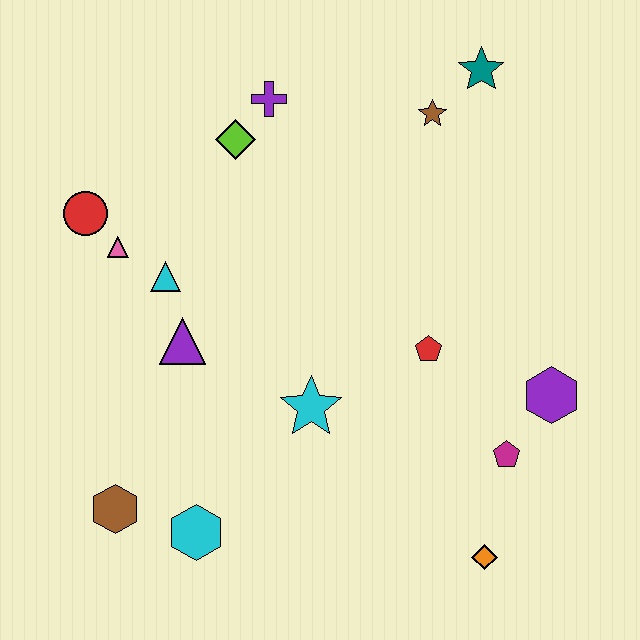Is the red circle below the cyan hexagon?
No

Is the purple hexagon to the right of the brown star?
Yes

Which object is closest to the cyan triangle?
The pink triangle is closest to the cyan triangle.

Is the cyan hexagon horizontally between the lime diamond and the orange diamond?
No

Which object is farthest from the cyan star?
The teal star is farthest from the cyan star.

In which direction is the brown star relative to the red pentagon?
The brown star is above the red pentagon.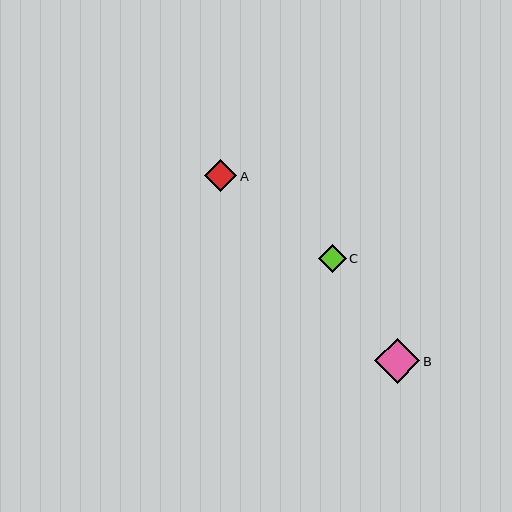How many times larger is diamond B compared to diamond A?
Diamond B is approximately 1.4 times the size of diamond A.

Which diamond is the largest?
Diamond B is the largest with a size of approximately 45 pixels.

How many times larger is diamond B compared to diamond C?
Diamond B is approximately 1.6 times the size of diamond C.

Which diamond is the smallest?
Diamond C is the smallest with a size of approximately 28 pixels.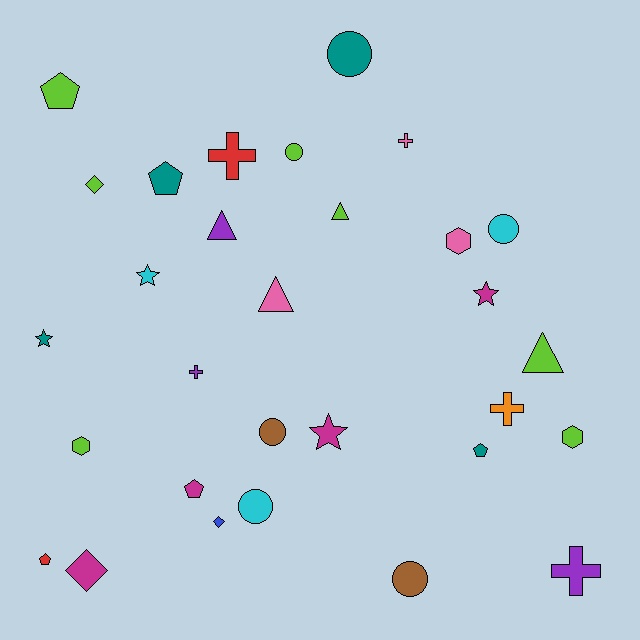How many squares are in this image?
There are no squares.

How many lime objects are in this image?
There are 7 lime objects.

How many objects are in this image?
There are 30 objects.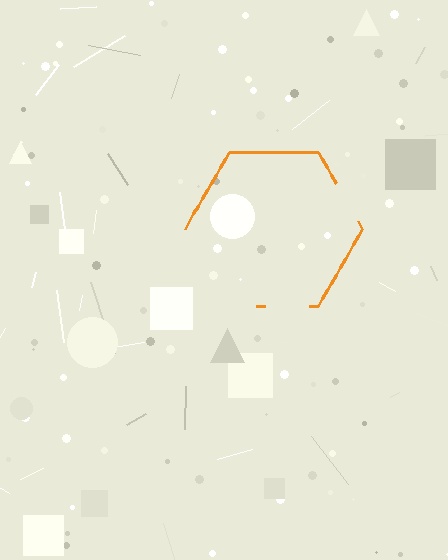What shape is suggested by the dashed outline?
The dashed outline suggests a hexagon.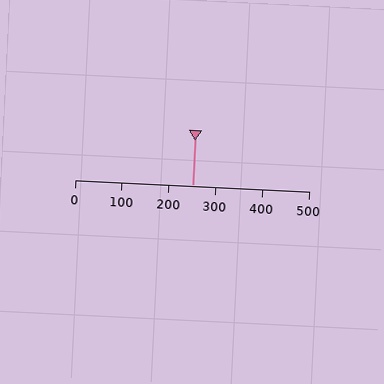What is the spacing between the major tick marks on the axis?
The major ticks are spaced 100 apart.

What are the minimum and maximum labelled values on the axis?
The axis runs from 0 to 500.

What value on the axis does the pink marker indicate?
The marker indicates approximately 250.